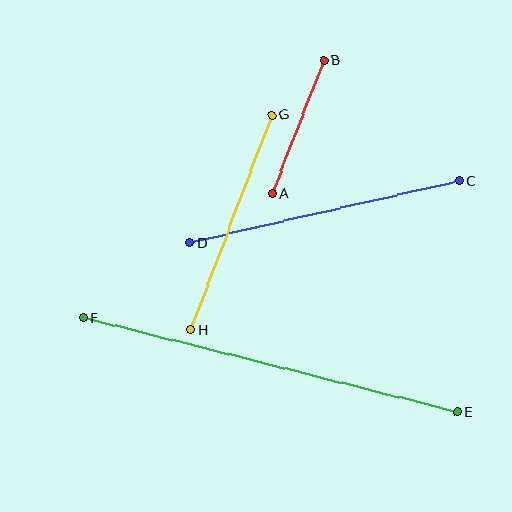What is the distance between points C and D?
The distance is approximately 276 pixels.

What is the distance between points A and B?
The distance is approximately 143 pixels.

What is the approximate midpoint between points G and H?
The midpoint is at approximately (231, 222) pixels.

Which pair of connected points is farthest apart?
Points E and F are farthest apart.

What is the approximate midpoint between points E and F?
The midpoint is at approximately (270, 365) pixels.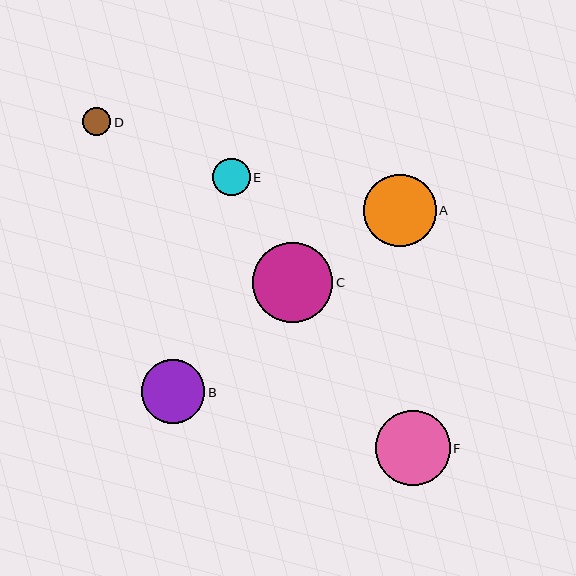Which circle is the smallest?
Circle D is the smallest with a size of approximately 28 pixels.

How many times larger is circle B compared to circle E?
Circle B is approximately 1.7 times the size of circle E.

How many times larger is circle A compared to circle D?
Circle A is approximately 2.6 times the size of circle D.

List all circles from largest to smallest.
From largest to smallest: C, F, A, B, E, D.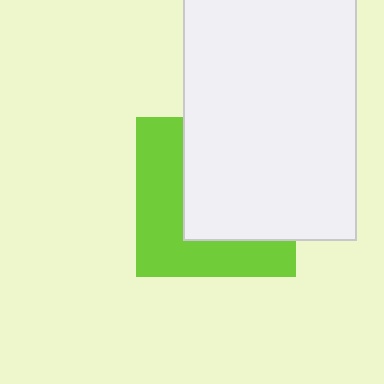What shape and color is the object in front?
The object in front is a white rectangle.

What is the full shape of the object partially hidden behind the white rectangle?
The partially hidden object is a lime square.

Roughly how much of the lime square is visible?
About half of it is visible (roughly 46%).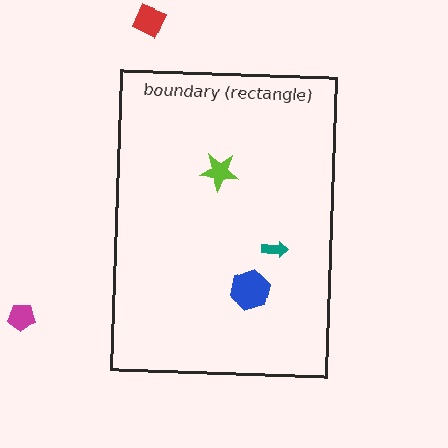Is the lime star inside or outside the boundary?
Inside.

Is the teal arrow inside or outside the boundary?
Inside.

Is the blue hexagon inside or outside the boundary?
Inside.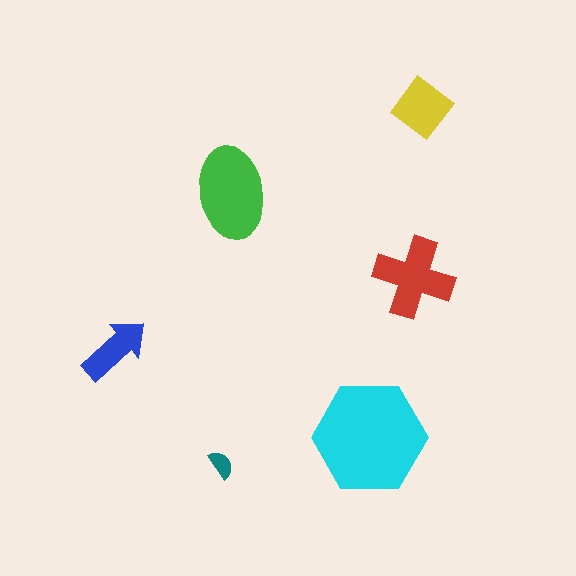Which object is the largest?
The cyan hexagon.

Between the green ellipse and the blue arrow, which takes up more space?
The green ellipse.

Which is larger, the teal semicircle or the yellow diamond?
The yellow diamond.